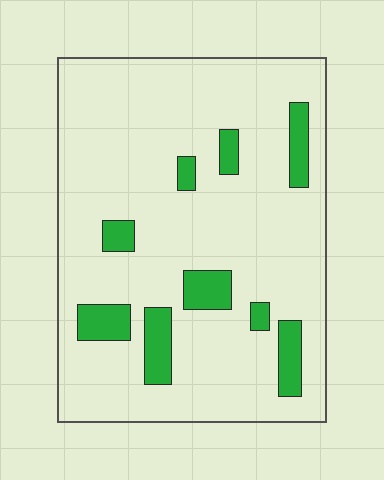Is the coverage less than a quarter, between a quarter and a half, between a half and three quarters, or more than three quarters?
Less than a quarter.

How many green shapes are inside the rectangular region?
9.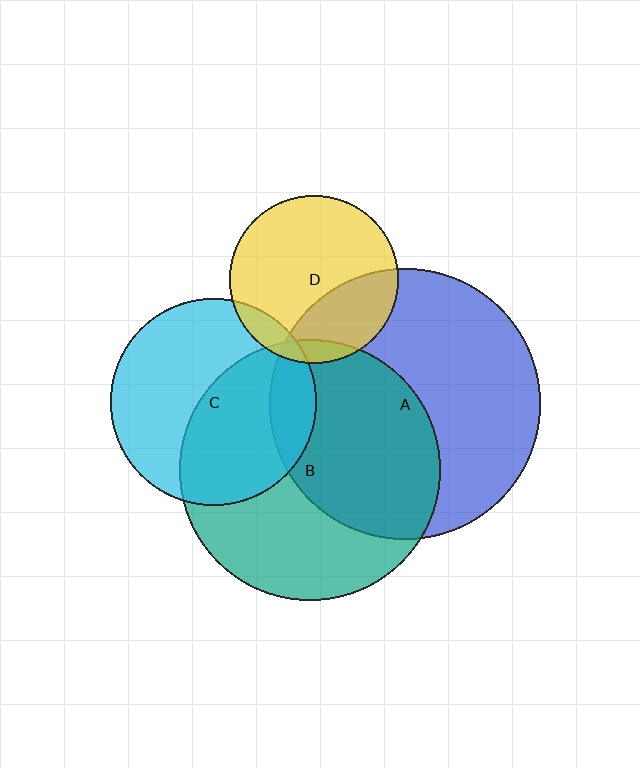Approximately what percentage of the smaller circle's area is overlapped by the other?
Approximately 5%.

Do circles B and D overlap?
Yes.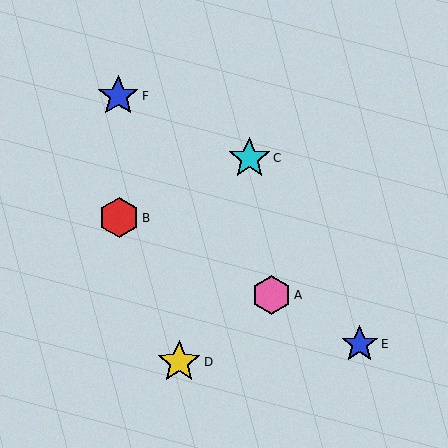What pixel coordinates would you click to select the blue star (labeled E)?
Click at (360, 344) to select the blue star E.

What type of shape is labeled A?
Shape A is a pink hexagon.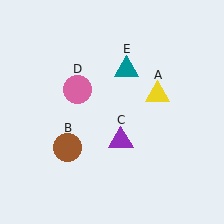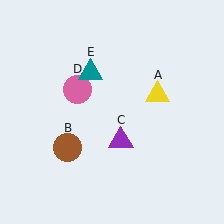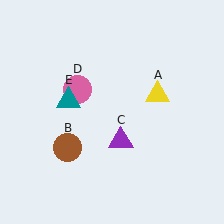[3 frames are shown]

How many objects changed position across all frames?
1 object changed position: teal triangle (object E).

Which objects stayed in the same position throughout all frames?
Yellow triangle (object A) and brown circle (object B) and purple triangle (object C) and pink circle (object D) remained stationary.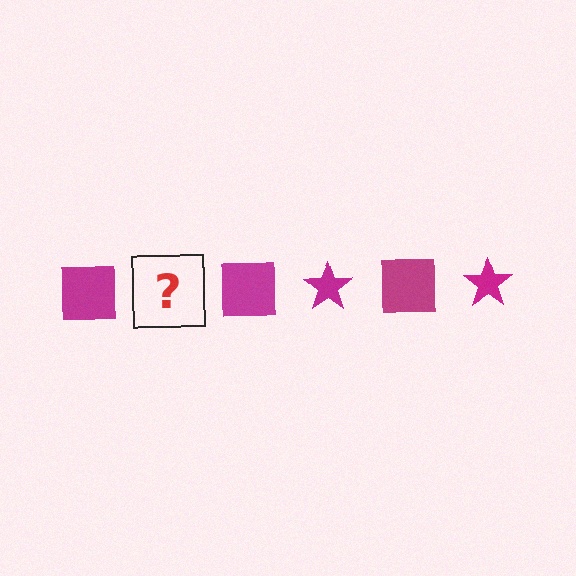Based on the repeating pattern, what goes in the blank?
The blank should be a magenta star.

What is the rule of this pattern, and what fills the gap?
The rule is that the pattern cycles through square, star shapes in magenta. The gap should be filled with a magenta star.